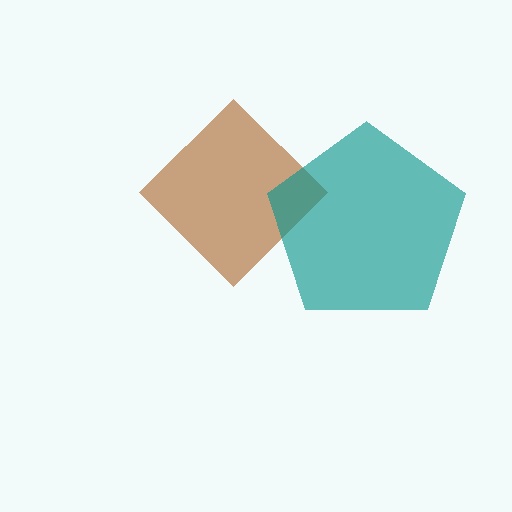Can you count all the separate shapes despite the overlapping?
Yes, there are 2 separate shapes.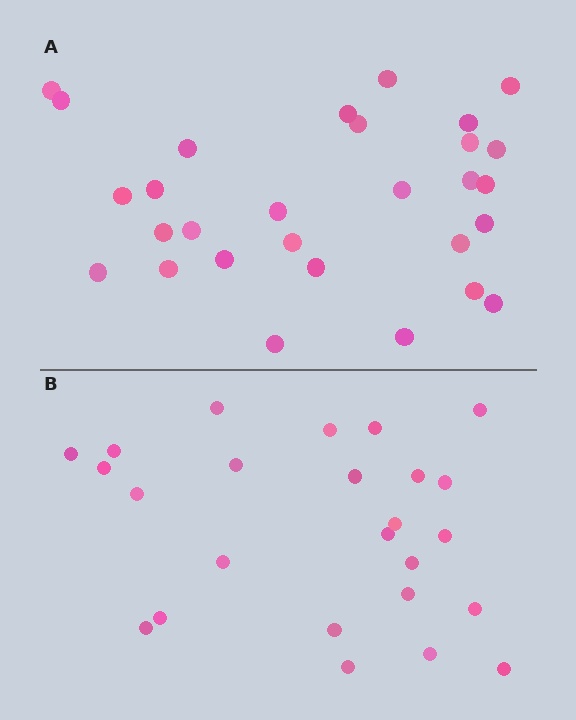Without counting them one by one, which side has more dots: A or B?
Region A (the top region) has more dots.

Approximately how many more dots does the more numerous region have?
Region A has about 4 more dots than region B.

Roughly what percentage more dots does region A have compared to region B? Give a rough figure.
About 15% more.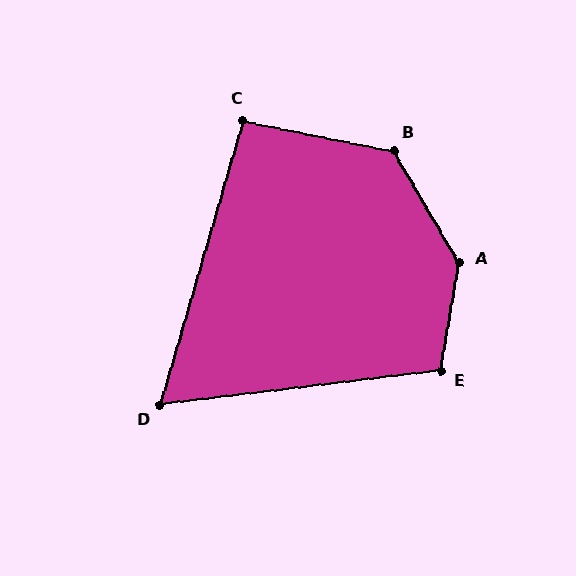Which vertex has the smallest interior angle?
D, at approximately 67 degrees.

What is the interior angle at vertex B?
Approximately 132 degrees (obtuse).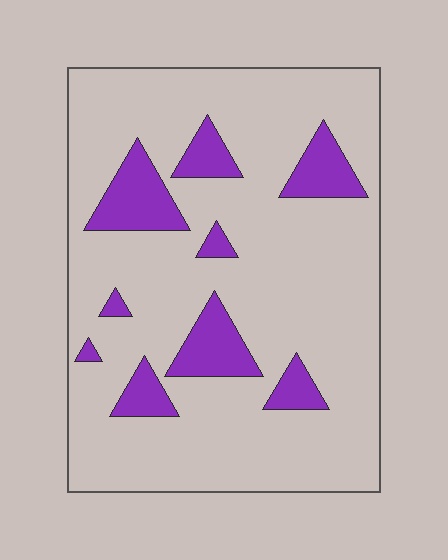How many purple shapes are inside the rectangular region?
9.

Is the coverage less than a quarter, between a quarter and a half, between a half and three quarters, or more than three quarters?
Less than a quarter.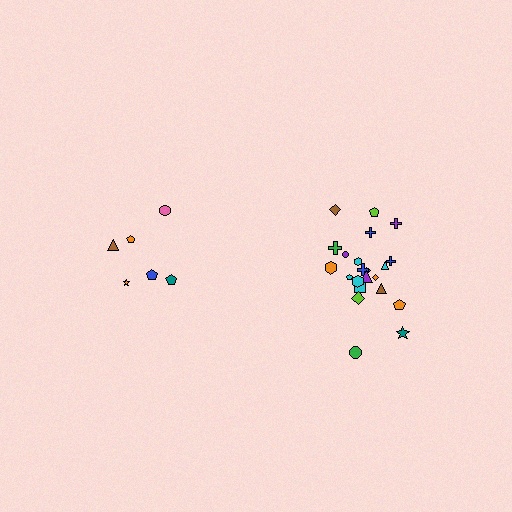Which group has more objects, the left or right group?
The right group.